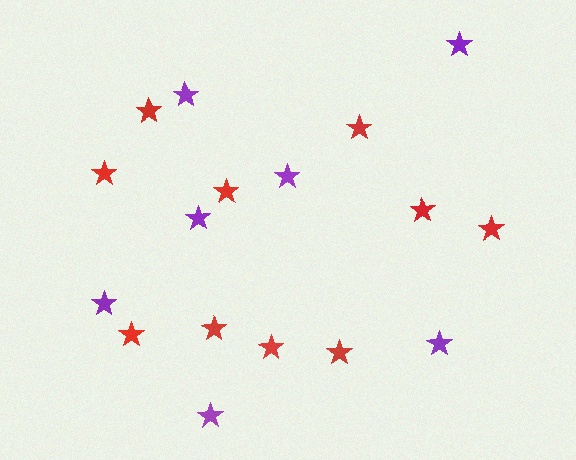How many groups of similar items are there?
There are 2 groups: one group of purple stars (7) and one group of red stars (10).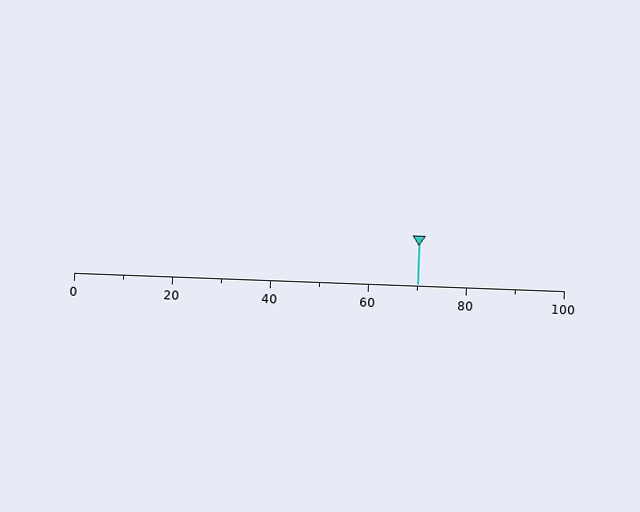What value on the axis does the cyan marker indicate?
The marker indicates approximately 70.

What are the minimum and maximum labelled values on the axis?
The axis runs from 0 to 100.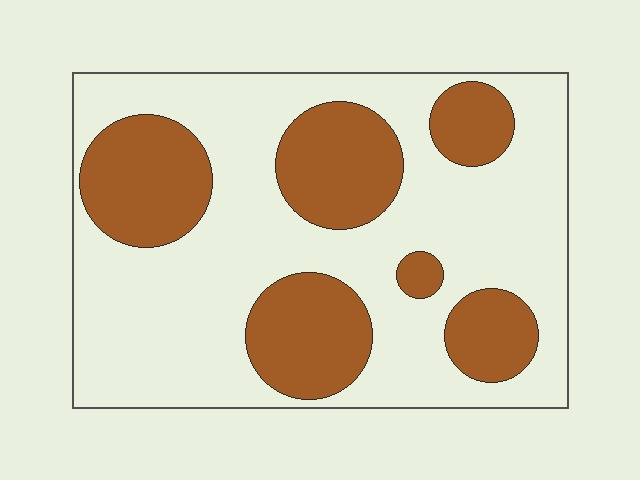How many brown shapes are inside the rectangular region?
6.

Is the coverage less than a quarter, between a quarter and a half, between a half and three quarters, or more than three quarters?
Between a quarter and a half.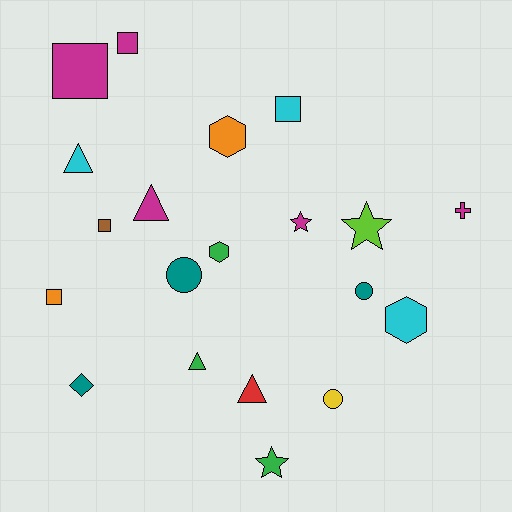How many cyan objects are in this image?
There are 3 cyan objects.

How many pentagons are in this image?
There are no pentagons.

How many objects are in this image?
There are 20 objects.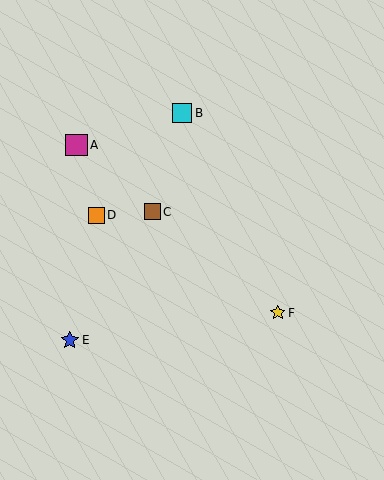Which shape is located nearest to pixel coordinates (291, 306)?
The yellow star (labeled F) at (278, 313) is nearest to that location.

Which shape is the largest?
The magenta square (labeled A) is the largest.